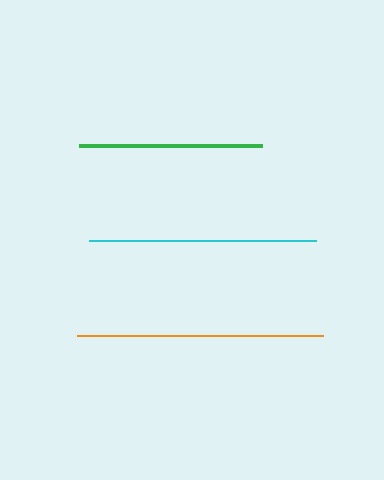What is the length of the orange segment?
The orange segment is approximately 246 pixels long.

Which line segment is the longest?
The orange line is the longest at approximately 246 pixels.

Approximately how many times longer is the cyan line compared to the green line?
The cyan line is approximately 1.2 times the length of the green line.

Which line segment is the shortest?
The green line is the shortest at approximately 182 pixels.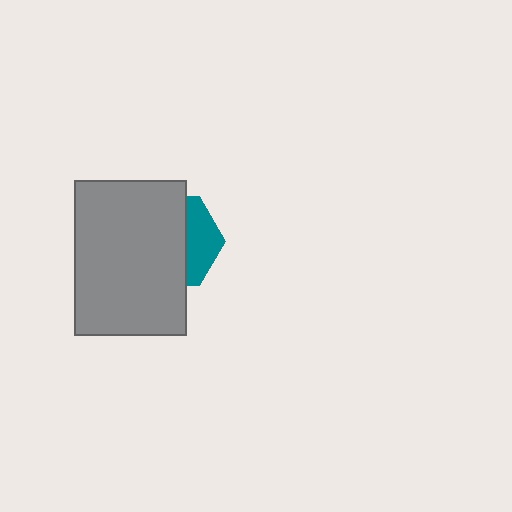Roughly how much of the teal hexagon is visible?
A small part of it is visible (roughly 32%).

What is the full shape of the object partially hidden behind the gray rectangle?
The partially hidden object is a teal hexagon.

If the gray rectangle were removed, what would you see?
You would see the complete teal hexagon.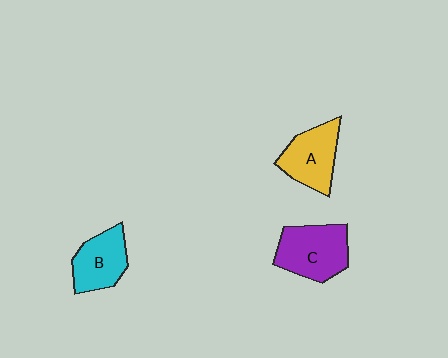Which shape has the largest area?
Shape C (purple).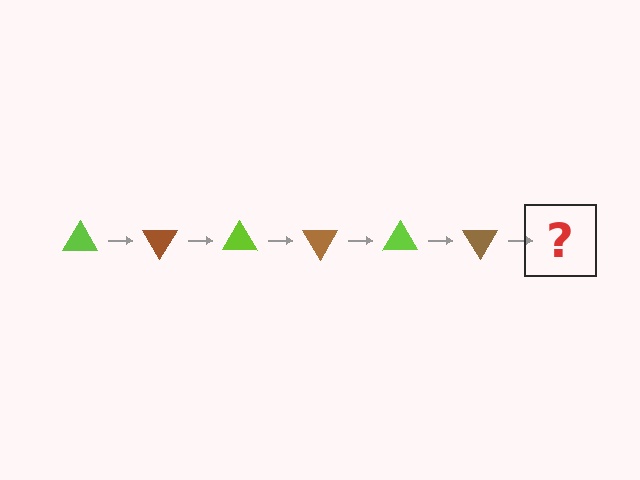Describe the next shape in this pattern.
It should be a lime triangle, rotated 360 degrees from the start.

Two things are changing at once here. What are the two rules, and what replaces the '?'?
The two rules are that it rotates 60 degrees each step and the color cycles through lime and brown. The '?' should be a lime triangle, rotated 360 degrees from the start.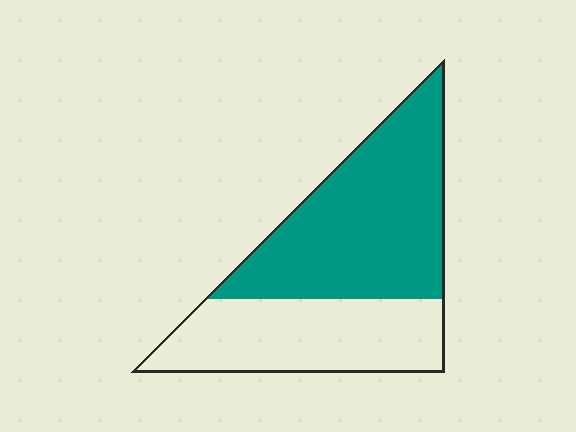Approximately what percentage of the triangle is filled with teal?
Approximately 60%.